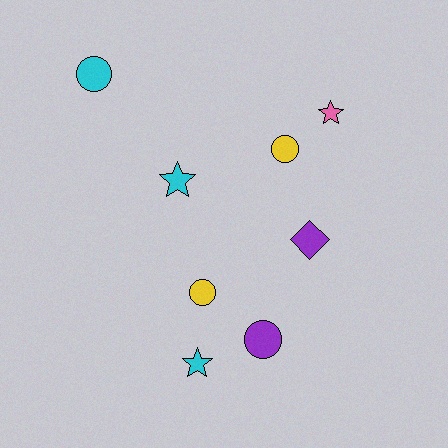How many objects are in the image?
There are 8 objects.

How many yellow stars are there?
There are no yellow stars.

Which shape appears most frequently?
Circle, with 4 objects.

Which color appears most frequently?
Cyan, with 3 objects.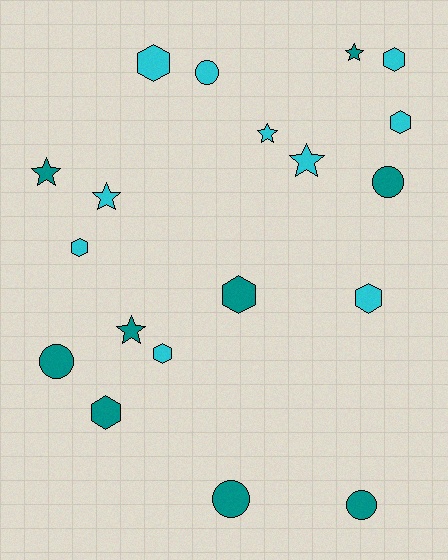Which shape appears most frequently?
Hexagon, with 8 objects.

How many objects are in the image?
There are 19 objects.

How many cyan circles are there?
There is 1 cyan circle.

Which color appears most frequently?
Cyan, with 10 objects.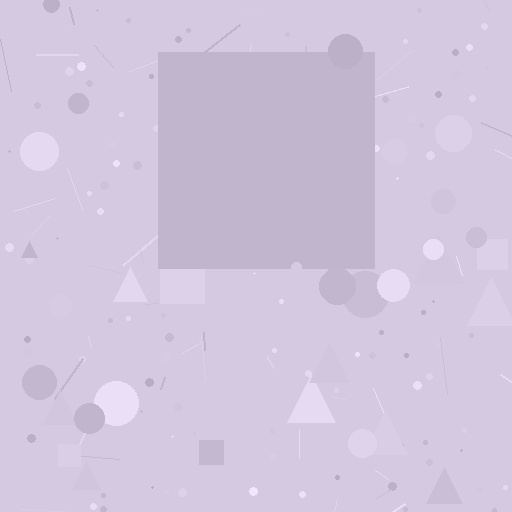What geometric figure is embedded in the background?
A square is embedded in the background.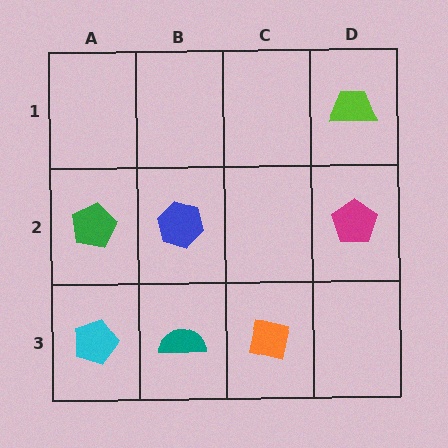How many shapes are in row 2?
3 shapes.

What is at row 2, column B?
A blue hexagon.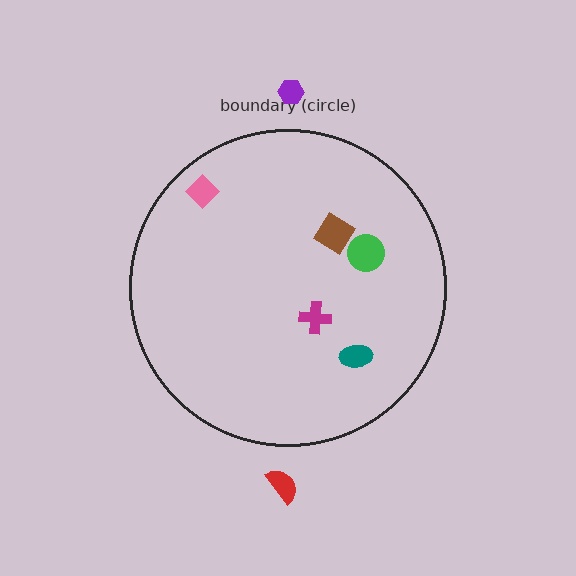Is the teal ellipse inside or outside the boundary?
Inside.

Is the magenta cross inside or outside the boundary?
Inside.